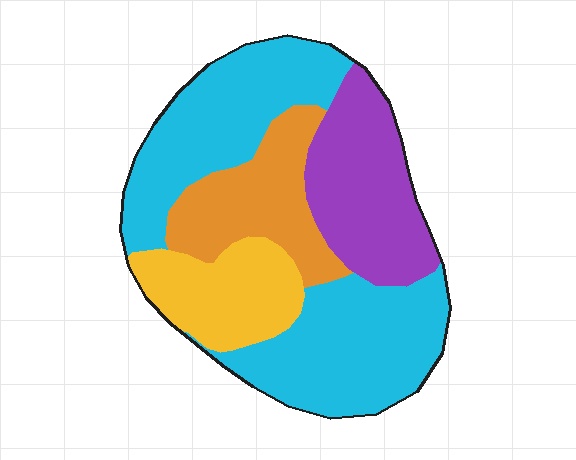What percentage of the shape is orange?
Orange covers 17% of the shape.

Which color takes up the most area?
Cyan, at roughly 45%.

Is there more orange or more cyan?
Cyan.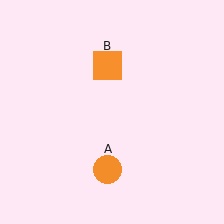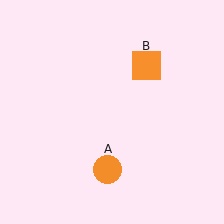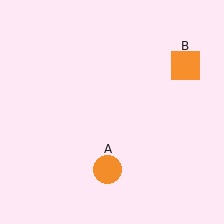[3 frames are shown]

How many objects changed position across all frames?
1 object changed position: orange square (object B).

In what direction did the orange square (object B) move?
The orange square (object B) moved right.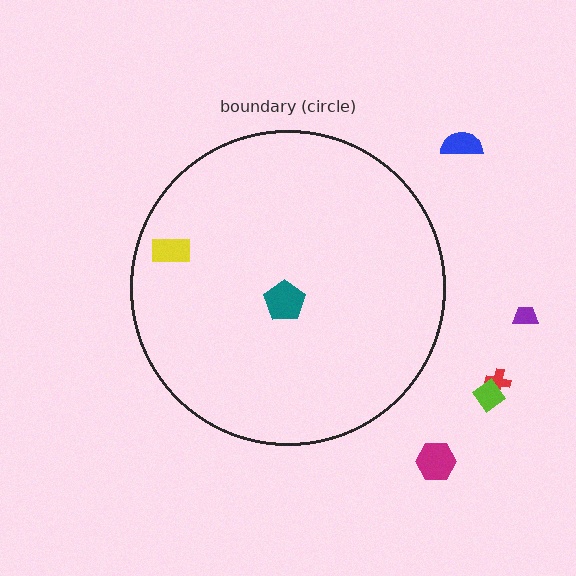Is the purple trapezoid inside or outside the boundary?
Outside.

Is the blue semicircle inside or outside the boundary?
Outside.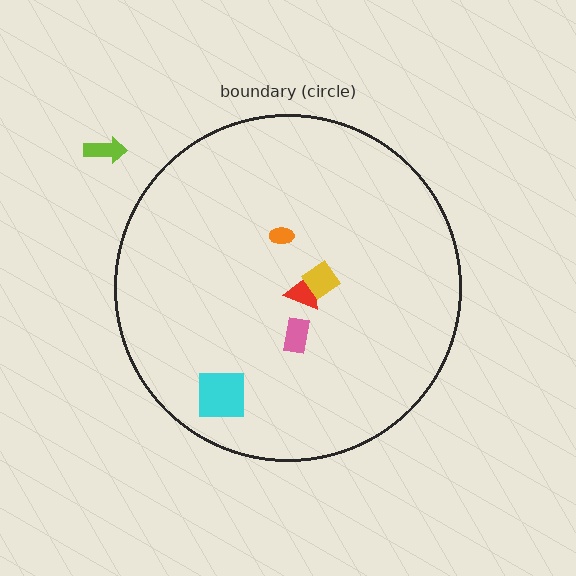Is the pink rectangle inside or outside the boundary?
Inside.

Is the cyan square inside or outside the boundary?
Inside.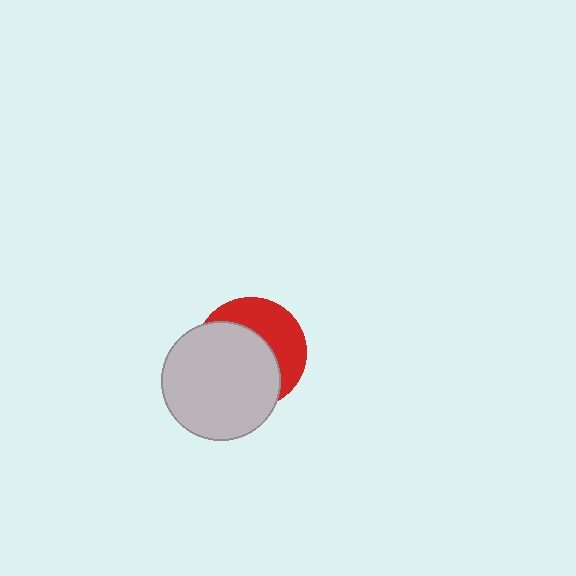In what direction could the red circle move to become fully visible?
The red circle could move toward the upper-right. That would shift it out from behind the light gray circle entirely.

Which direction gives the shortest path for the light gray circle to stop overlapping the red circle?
Moving toward the lower-left gives the shortest separation.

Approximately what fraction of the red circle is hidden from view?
Roughly 60% of the red circle is hidden behind the light gray circle.